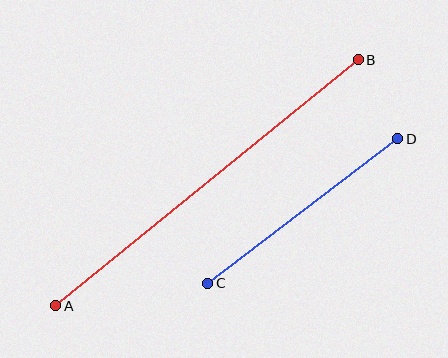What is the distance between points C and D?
The distance is approximately 239 pixels.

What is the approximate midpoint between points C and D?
The midpoint is at approximately (303, 211) pixels.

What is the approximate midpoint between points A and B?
The midpoint is at approximately (207, 183) pixels.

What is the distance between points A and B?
The distance is approximately 390 pixels.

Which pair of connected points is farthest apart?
Points A and B are farthest apart.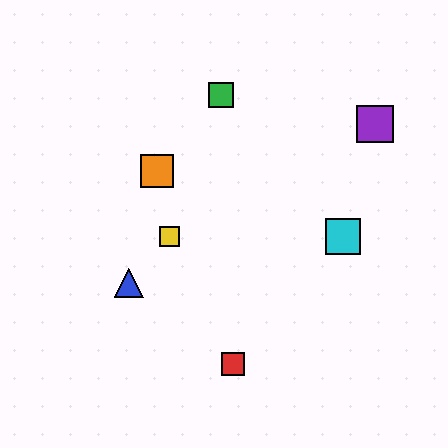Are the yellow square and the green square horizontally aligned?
No, the yellow square is at y≈236 and the green square is at y≈95.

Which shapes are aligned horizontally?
The yellow square, the cyan square are aligned horizontally.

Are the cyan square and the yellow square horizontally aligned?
Yes, both are at y≈236.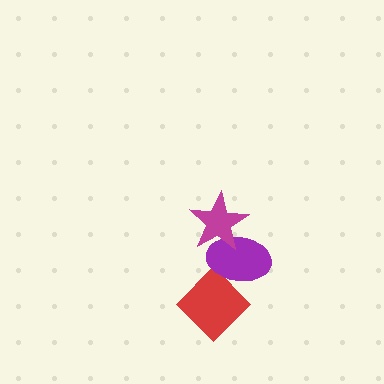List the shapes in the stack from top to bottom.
From top to bottom: the magenta star, the purple ellipse, the red diamond.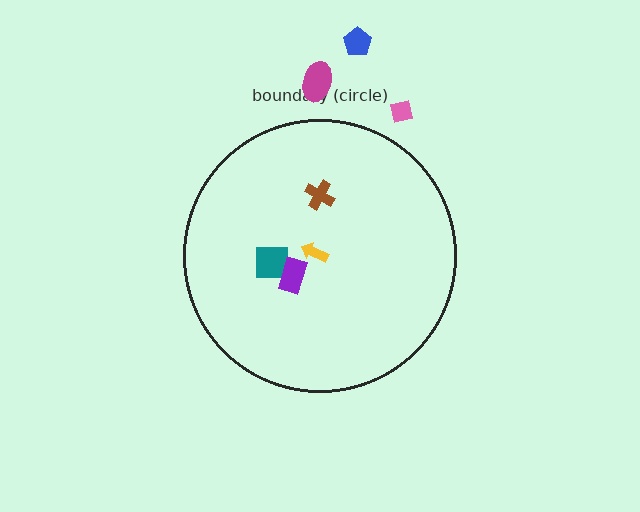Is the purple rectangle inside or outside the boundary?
Inside.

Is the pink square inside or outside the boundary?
Outside.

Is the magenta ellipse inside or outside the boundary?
Outside.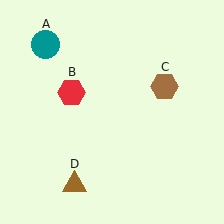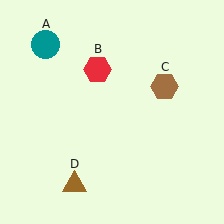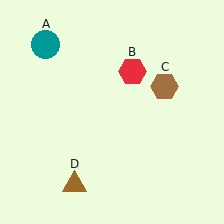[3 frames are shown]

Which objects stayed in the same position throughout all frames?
Teal circle (object A) and brown hexagon (object C) and brown triangle (object D) remained stationary.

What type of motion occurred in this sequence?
The red hexagon (object B) rotated clockwise around the center of the scene.